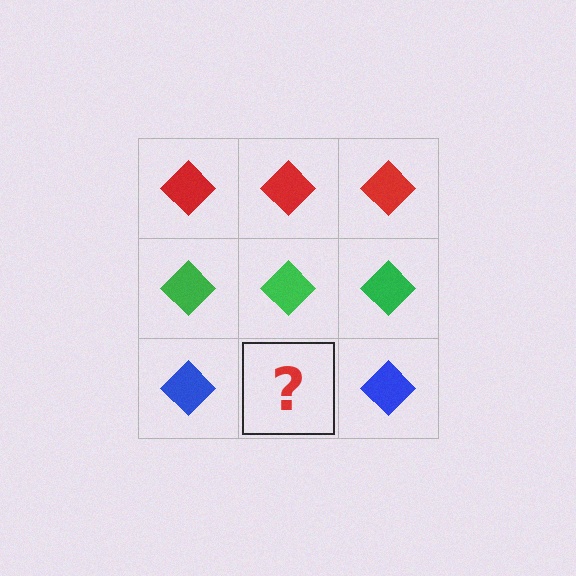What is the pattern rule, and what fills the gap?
The rule is that each row has a consistent color. The gap should be filled with a blue diamond.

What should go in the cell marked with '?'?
The missing cell should contain a blue diamond.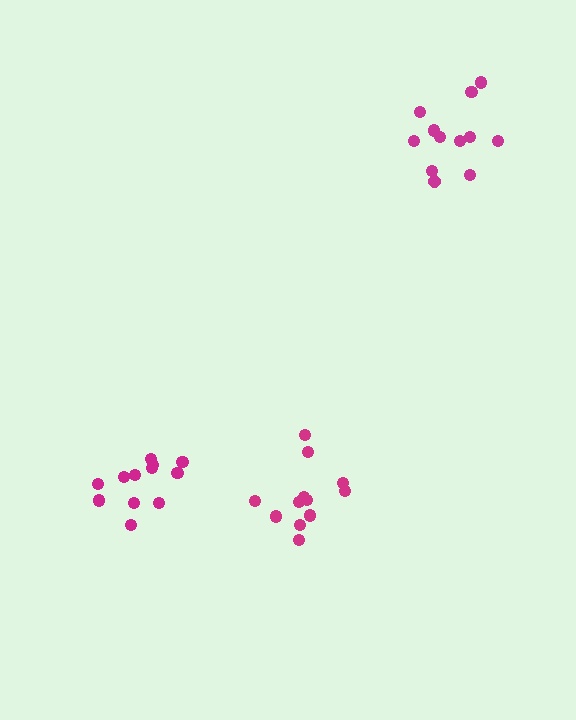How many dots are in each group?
Group 1: 12 dots, Group 2: 12 dots, Group 3: 12 dots (36 total).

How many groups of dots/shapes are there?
There are 3 groups.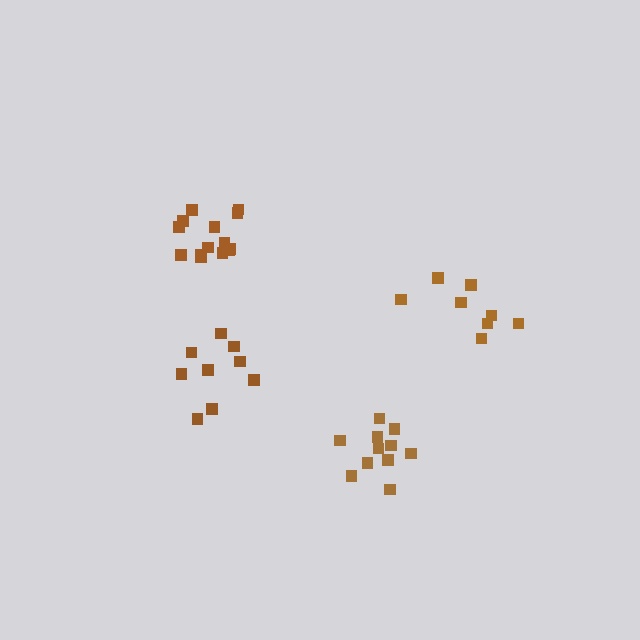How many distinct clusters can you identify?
There are 4 distinct clusters.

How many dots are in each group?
Group 1: 14 dots, Group 2: 8 dots, Group 3: 9 dots, Group 4: 11 dots (42 total).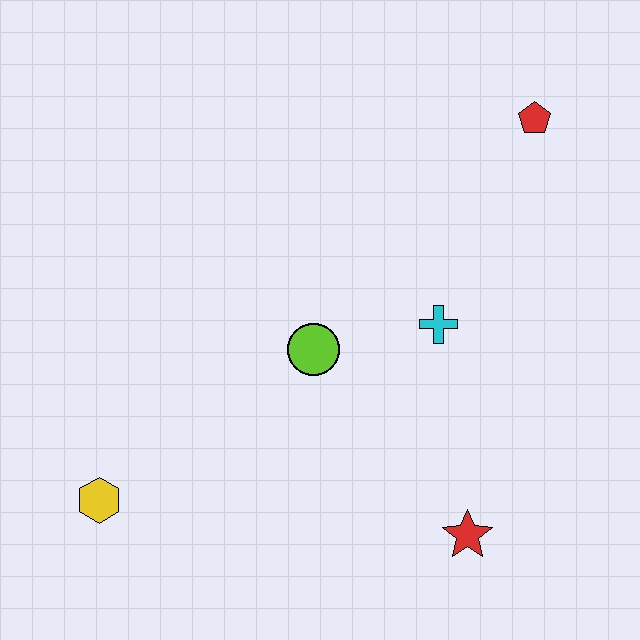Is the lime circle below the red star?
No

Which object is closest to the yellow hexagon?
The lime circle is closest to the yellow hexagon.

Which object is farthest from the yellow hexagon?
The red pentagon is farthest from the yellow hexagon.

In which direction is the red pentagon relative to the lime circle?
The red pentagon is above the lime circle.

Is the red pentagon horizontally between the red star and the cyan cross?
No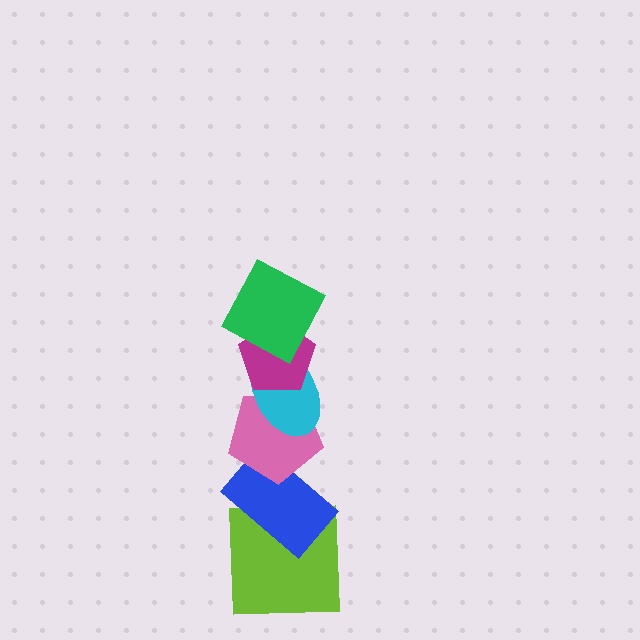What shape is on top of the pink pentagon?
The cyan ellipse is on top of the pink pentagon.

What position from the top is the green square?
The green square is 1st from the top.